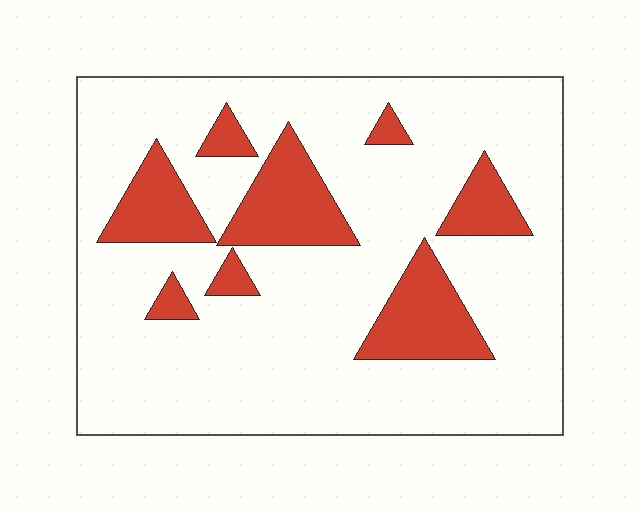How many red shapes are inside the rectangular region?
8.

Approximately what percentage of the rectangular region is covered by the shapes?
Approximately 20%.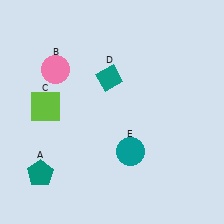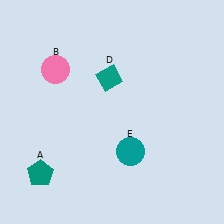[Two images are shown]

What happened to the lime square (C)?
The lime square (C) was removed in Image 2. It was in the top-left area of Image 1.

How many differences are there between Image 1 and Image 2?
There is 1 difference between the two images.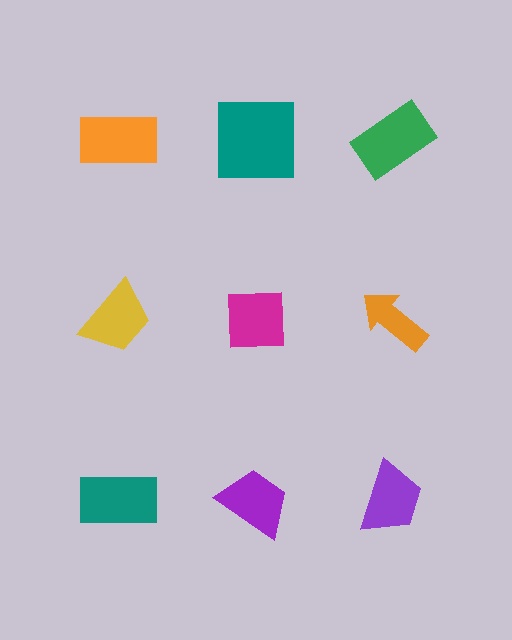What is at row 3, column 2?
A purple trapezoid.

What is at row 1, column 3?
A green rectangle.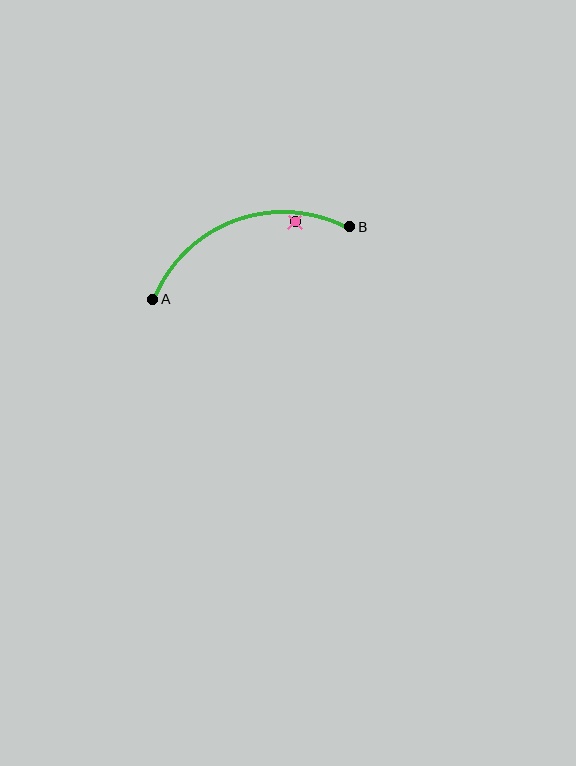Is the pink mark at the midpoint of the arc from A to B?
No — the pink mark does not lie on the arc at all. It sits slightly inside the curve.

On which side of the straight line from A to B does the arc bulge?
The arc bulges above the straight line connecting A and B.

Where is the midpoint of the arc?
The arc midpoint is the point on the curve farthest from the straight line joining A and B. It sits above that line.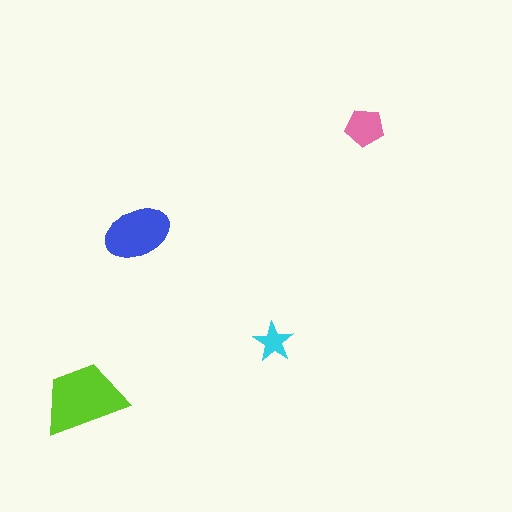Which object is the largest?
The lime trapezoid.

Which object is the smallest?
The cyan star.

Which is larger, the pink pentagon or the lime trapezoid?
The lime trapezoid.